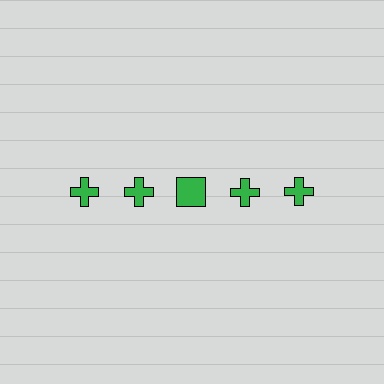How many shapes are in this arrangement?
There are 5 shapes arranged in a grid pattern.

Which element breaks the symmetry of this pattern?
The green square in the top row, center column breaks the symmetry. All other shapes are green crosses.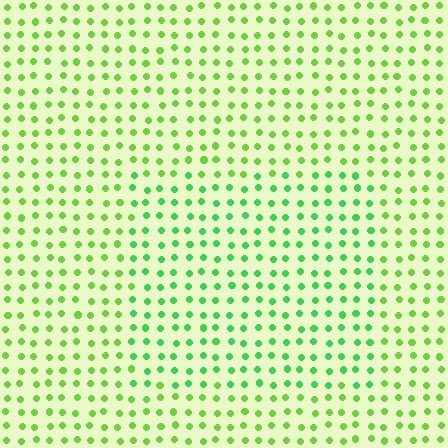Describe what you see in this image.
The image is filled with small lime elements in a uniform arrangement. A rectangle-shaped region is visible where the elements are tinted to a slightly different hue, forming a subtle color boundary.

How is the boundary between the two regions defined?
The boundary is defined purely by a slight shift in hue (about 28 degrees). Spacing, size, and orientation are identical on both sides.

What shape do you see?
I see a rectangle.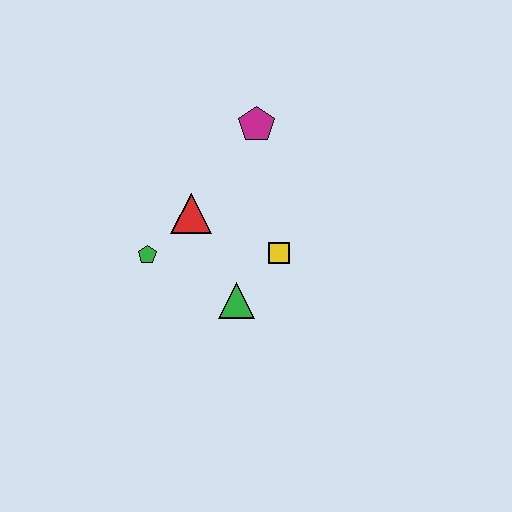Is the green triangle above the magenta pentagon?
No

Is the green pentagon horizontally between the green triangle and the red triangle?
No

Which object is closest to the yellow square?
The green triangle is closest to the yellow square.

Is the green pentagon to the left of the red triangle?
Yes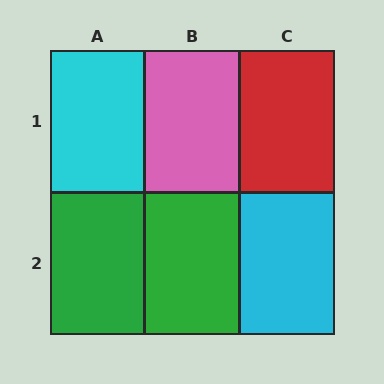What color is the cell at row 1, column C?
Red.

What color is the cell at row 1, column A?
Cyan.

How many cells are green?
2 cells are green.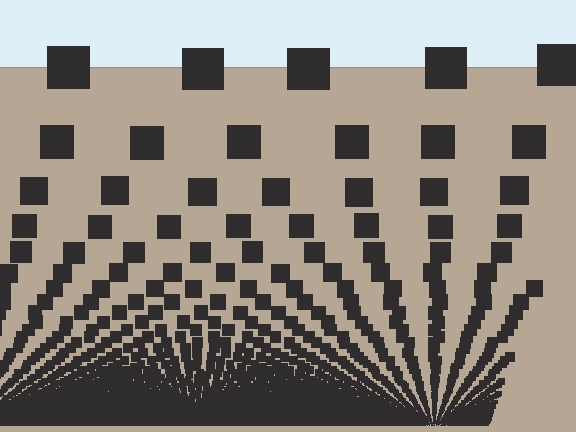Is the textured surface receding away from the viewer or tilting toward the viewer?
The surface appears to tilt toward the viewer. Texture elements get larger and sparser toward the top.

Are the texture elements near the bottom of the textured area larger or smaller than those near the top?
Smaller. The gradient is inverted — elements near the bottom are smaller and denser.